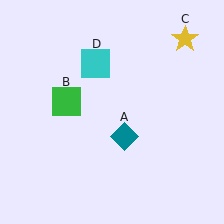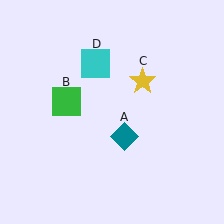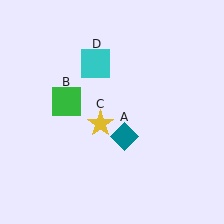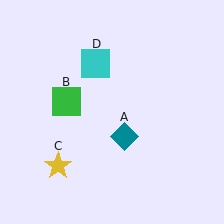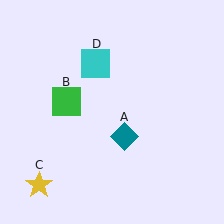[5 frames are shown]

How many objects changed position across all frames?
1 object changed position: yellow star (object C).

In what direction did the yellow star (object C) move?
The yellow star (object C) moved down and to the left.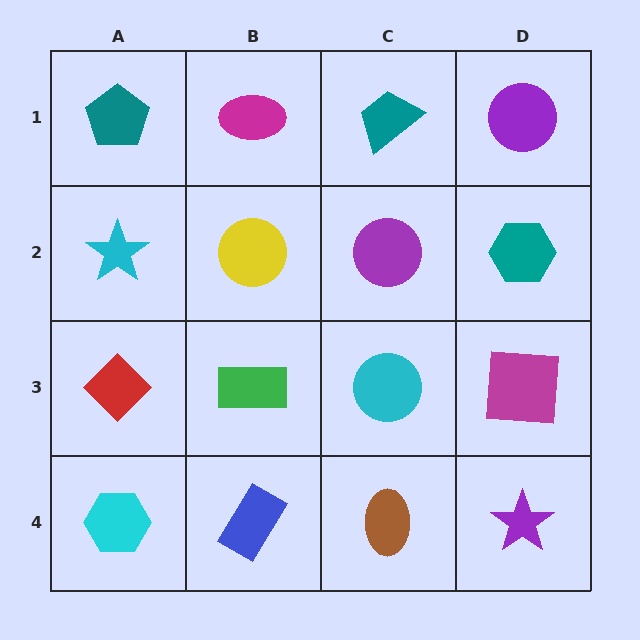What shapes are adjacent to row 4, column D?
A magenta square (row 3, column D), a brown ellipse (row 4, column C).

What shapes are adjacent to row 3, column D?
A teal hexagon (row 2, column D), a purple star (row 4, column D), a cyan circle (row 3, column C).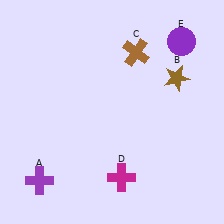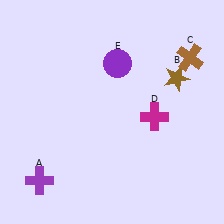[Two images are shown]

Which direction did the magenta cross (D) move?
The magenta cross (D) moved up.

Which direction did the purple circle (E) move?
The purple circle (E) moved left.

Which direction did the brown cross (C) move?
The brown cross (C) moved right.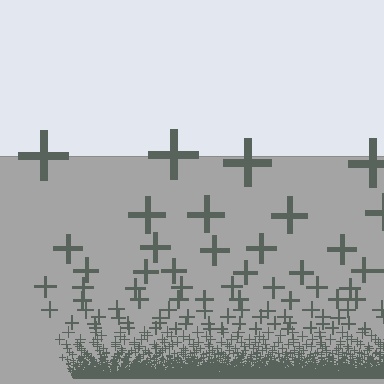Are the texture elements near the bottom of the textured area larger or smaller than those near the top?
Smaller. The gradient is inverted — elements near the bottom are smaller and denser.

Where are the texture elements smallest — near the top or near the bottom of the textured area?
Near the bottom.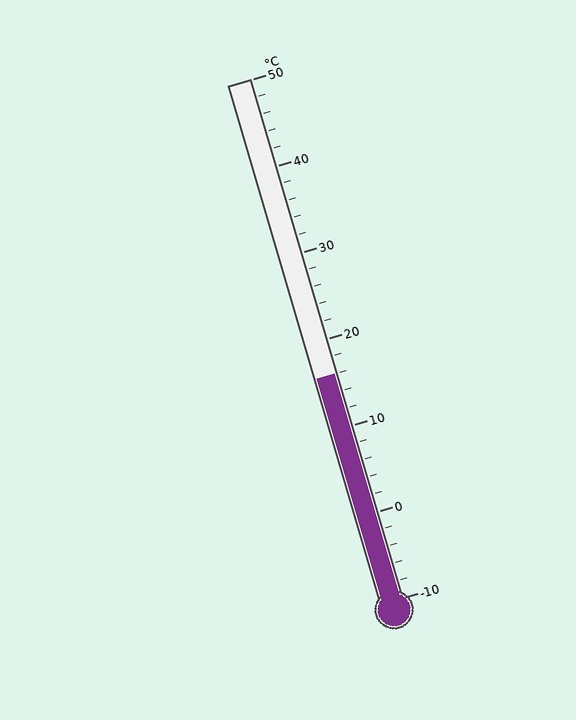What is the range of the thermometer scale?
The thermometer scale ranges from -10°C to 50°C.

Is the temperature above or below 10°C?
The temperature is above 10°C.